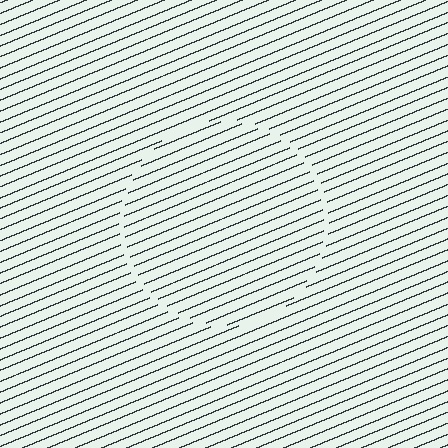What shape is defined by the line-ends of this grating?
An illusory circle. The interior of the shape contains the same grating, shifted by half a period — the contour is defined by the phase discontinuity where line-ends from the inner and outer gratings abut.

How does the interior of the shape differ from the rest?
The interior of the shape contains the same grating, shifted by half a period — the contour is defined by the phase discontinuity where line-ends from the inner and outer gratings abut.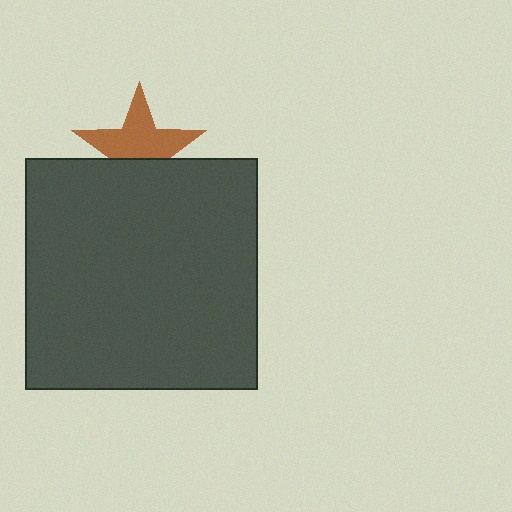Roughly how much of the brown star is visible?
About half of it is visible (roughly 60%).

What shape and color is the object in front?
The object in front is a dark gray square.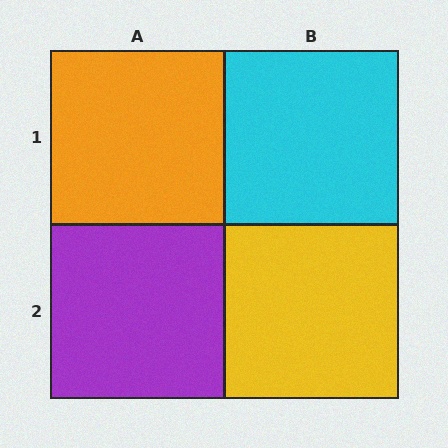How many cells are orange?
1 cell is orange.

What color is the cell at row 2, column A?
Purple.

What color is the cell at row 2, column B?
Yellow.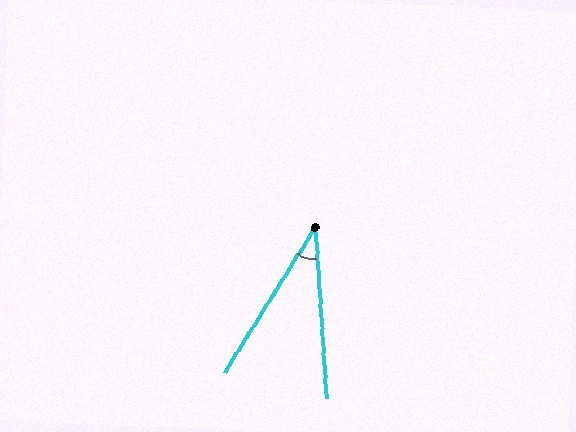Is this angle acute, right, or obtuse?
It is acute.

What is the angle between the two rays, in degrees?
Approximately 36 degrees.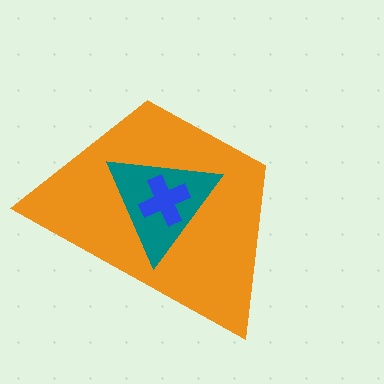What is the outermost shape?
The orange trapezoid.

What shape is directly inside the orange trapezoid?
The teal triangle.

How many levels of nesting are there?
3.